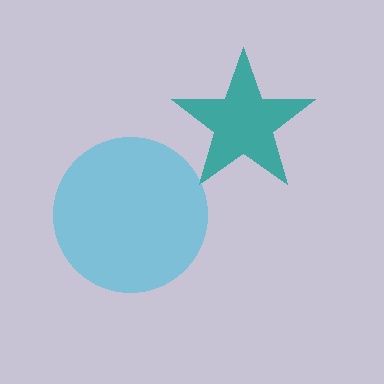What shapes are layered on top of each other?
The layered shapes are: a teal star, a cyan circle.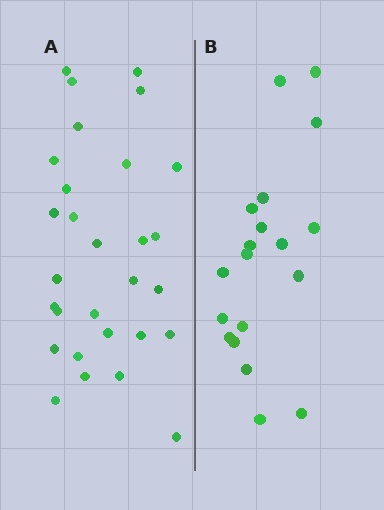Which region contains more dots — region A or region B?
Region A (the left region) has more dots.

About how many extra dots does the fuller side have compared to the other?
Region A has roughly 10 or so more dots than region B.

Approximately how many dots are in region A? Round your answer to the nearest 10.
About 30 dots. (The exact count is 29, which rounds to 30.)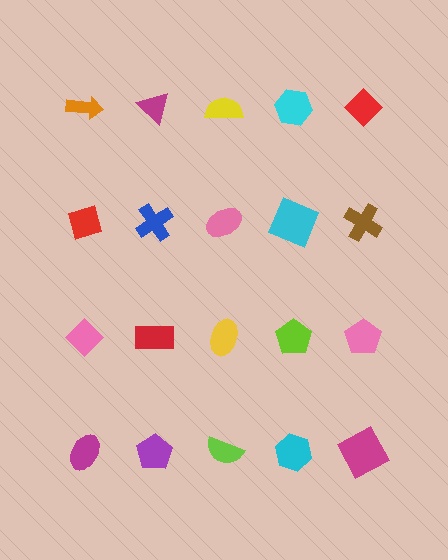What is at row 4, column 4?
A cyan hexagon.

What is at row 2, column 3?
A pink ellipse.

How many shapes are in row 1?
5 shapes.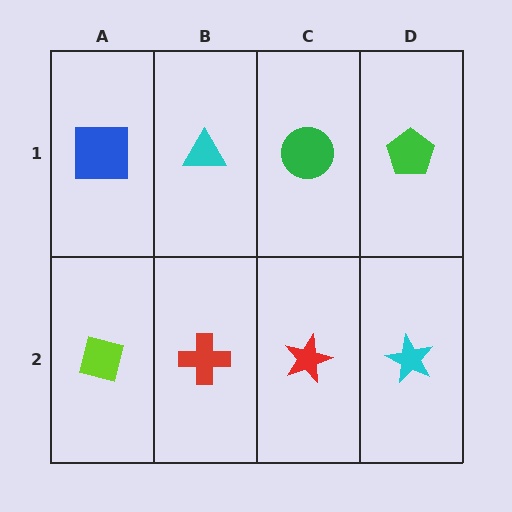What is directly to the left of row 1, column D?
A green circle.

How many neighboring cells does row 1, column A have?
2.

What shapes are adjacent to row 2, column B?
A cyan triangle (row 1, column B), a lime square (row 2, column A), a red star (row 2, column C).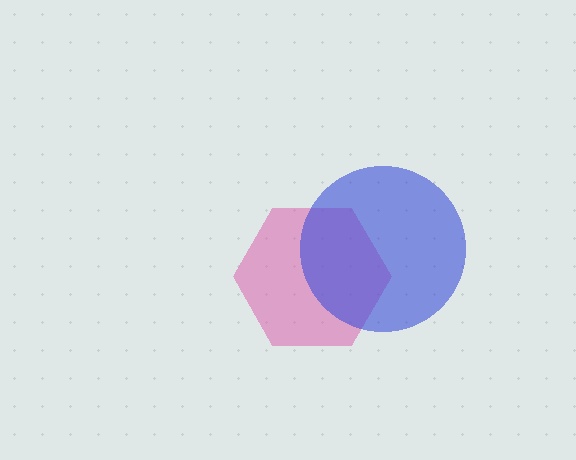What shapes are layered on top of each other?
The layered shapes are: a pink hexagon, a blue circle.